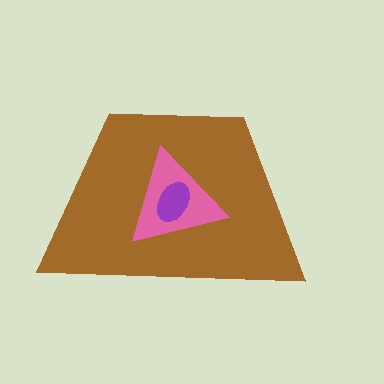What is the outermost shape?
The brown trapezoid.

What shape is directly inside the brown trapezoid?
The pink triangle.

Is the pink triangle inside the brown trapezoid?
Yes.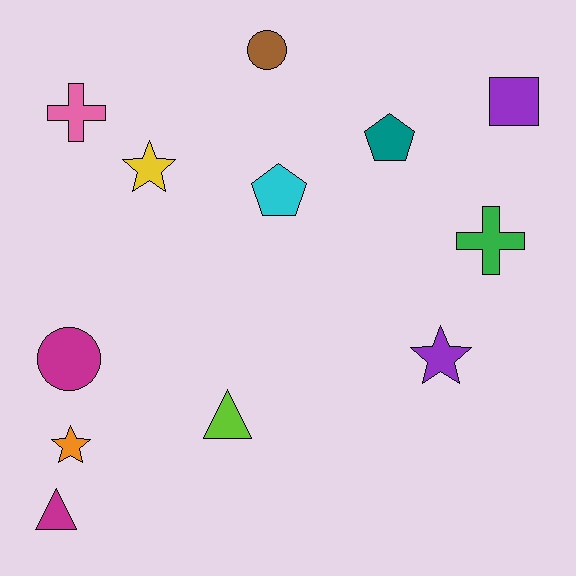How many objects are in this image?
There are 12 objects.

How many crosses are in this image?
There are 2 crosses.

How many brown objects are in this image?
There is 1 brown object.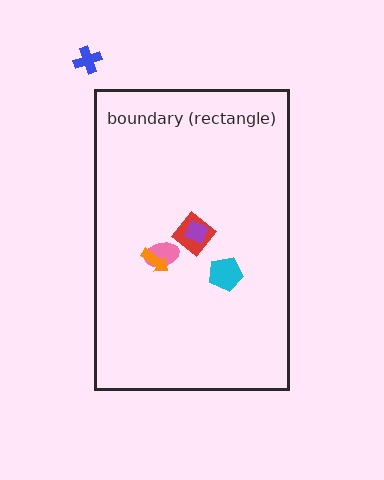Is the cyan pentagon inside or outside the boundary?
Inside.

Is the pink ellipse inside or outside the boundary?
Inside.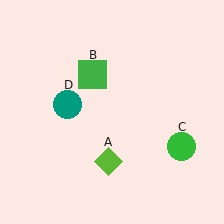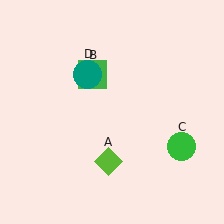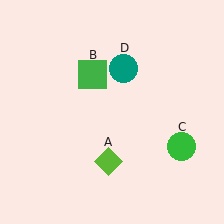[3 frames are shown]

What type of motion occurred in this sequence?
The teal circle (object D) rotated clockwise around the center of the scene.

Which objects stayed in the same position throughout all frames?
Lime diamond (object A) and green square (object B) and green circle (object C) remained stationary.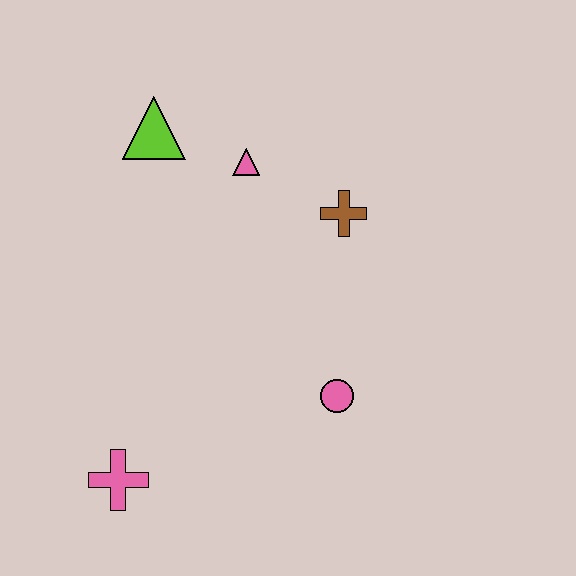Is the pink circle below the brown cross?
Yes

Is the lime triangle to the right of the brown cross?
No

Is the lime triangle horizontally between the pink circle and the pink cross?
Yes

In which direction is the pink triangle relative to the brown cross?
The pink triangle is to the left of the brown cross.